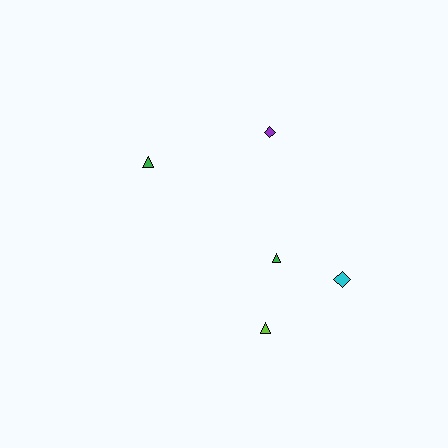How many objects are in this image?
There are 5 objects.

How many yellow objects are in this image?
There are no yellow objects.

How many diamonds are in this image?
There are 2 diamonds.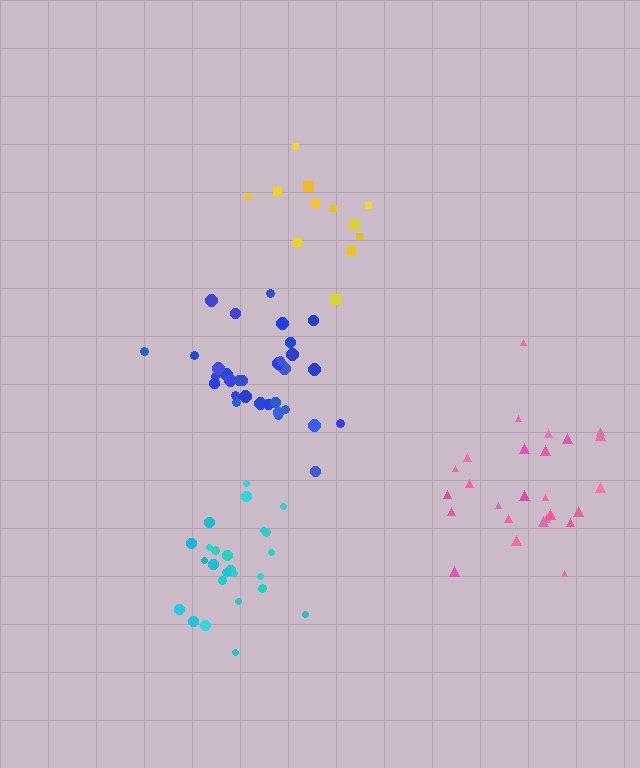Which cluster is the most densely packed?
Blue.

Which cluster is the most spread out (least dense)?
Pink.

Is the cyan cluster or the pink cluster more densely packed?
Cyan.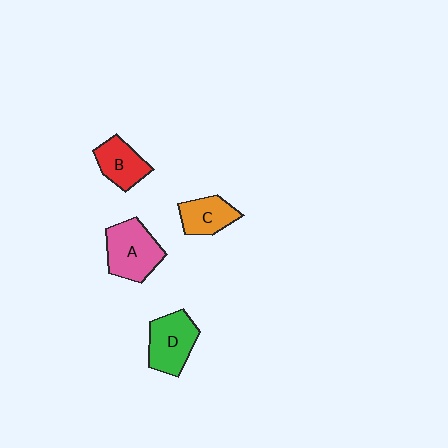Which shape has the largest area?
Shape A (pink).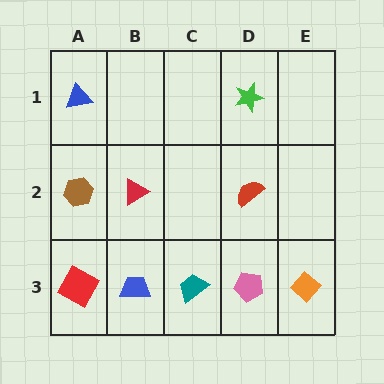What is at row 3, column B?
A blue trapezoid.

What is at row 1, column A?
A blue triangle.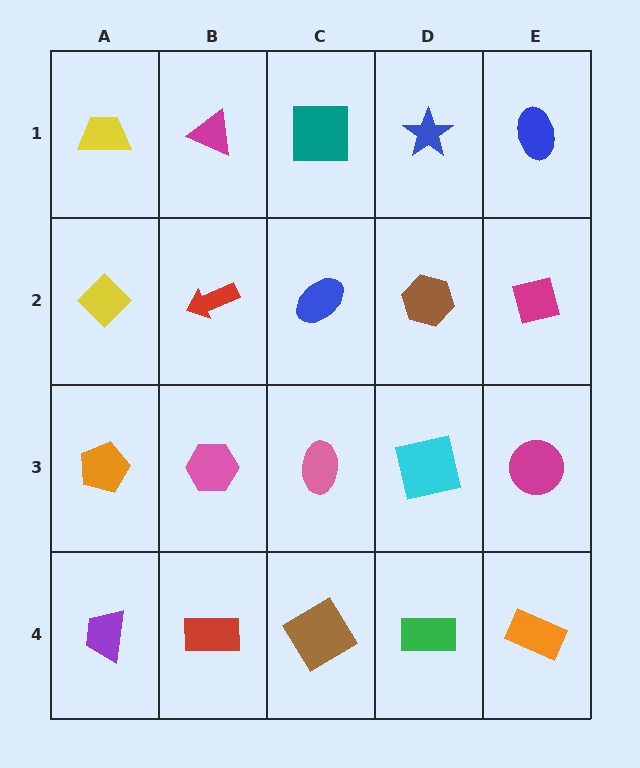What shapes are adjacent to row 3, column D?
A brown hexagon (row 2, column D), a green rectangle (row 4, column D), a pink ellipse (row 3, column C), a magenta circle (row 3, column E).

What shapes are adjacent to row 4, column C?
A pink ellipse (row 3, column C), a red rectangle (row 4, column B), a green rectangle (row 4, column D).